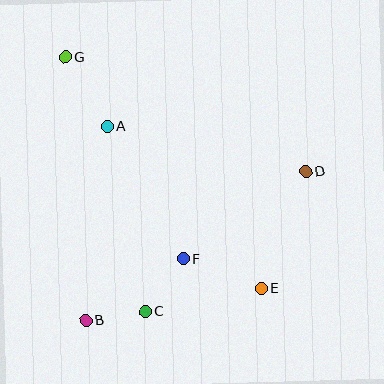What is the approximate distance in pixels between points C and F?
The distance between C and F is approximately 64 pixels.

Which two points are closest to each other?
Points B and C are closest to each other.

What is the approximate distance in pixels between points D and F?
The distance between D and F is approximately 151 pixels.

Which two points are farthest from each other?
Points E and G are farthest from each other.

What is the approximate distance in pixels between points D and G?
The distance between D and G is approximately 266 pixels.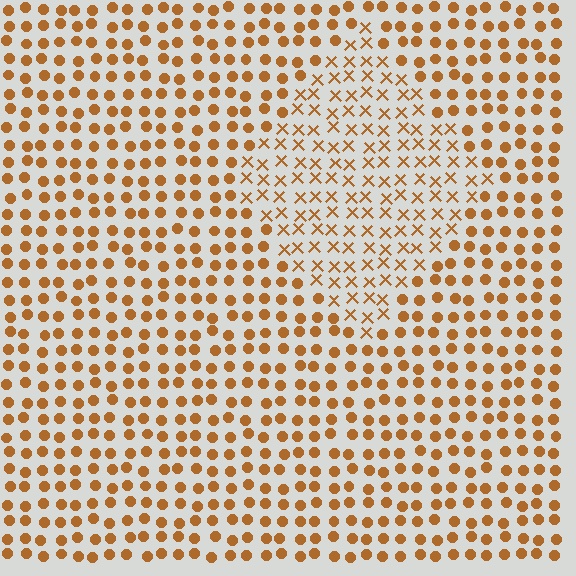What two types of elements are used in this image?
The image uses X marks inside the diamond region and circles outside it.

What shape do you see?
I see a diamond.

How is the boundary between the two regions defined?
The boundary is defined by a change in element shape: X marks inside vs. circles outside. All elements share the same color and spacing.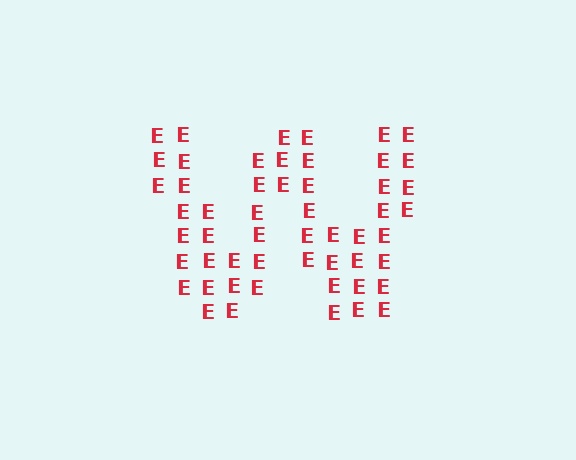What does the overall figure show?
The overall figure shows the letter W.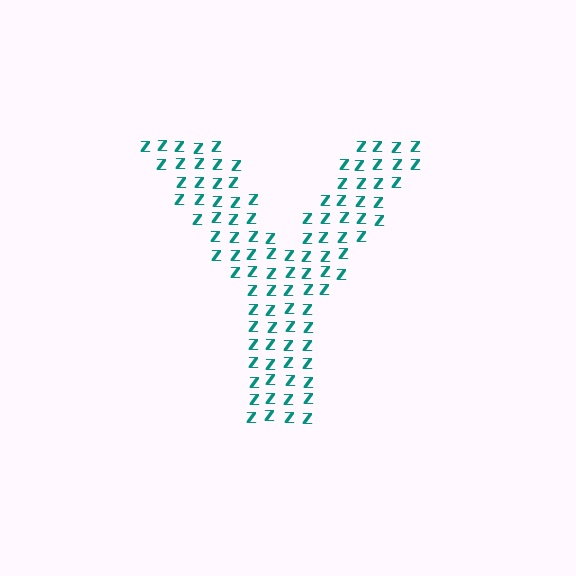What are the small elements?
The small elements are letter Z's.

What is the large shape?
The large shape is the letter Y.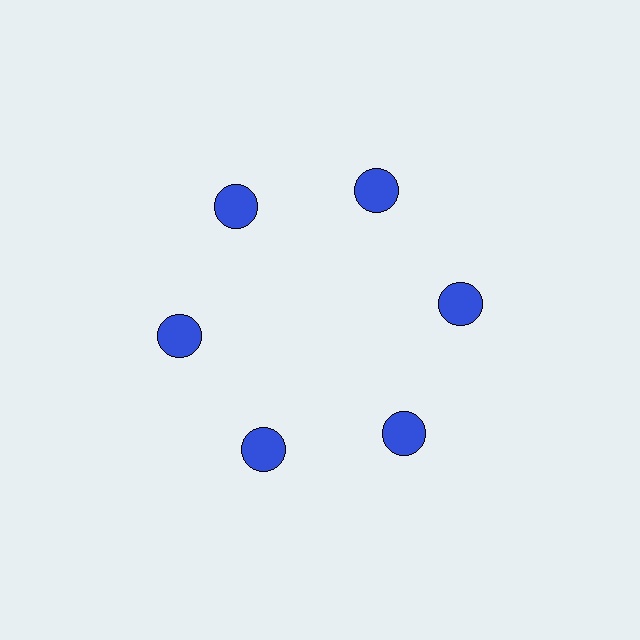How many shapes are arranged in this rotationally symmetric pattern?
There are 6 shapes, arranged in 6 groups of 1.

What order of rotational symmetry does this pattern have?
This pattern has 6-fold rotational symmetry.